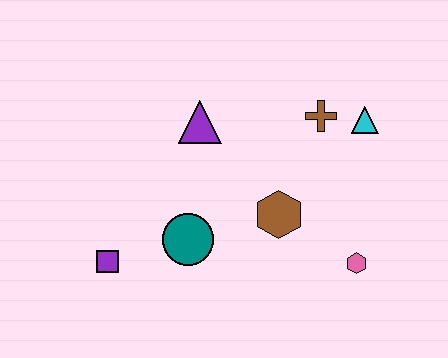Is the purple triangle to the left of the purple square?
No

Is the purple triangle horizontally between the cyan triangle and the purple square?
Yes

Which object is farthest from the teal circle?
The cyan triangle is farthest from the teal circle.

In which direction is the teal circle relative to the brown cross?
The teal circle is to the left of the brown cross.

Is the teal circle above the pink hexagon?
Yes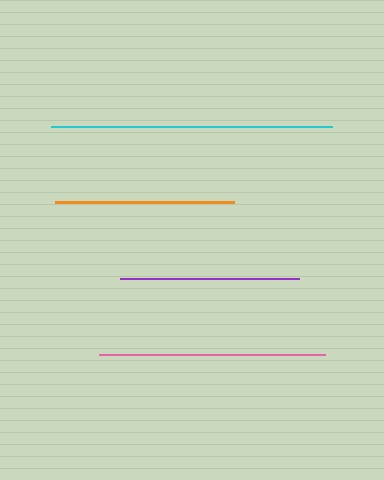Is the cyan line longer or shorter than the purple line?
The cyan line is longer than the purple line.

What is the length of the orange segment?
The orange segment is approximately 179 pixels long.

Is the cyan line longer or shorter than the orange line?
The cyan line is longer than the orange line.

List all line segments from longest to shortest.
From longest to shortest: cyan, pink, orange, purple.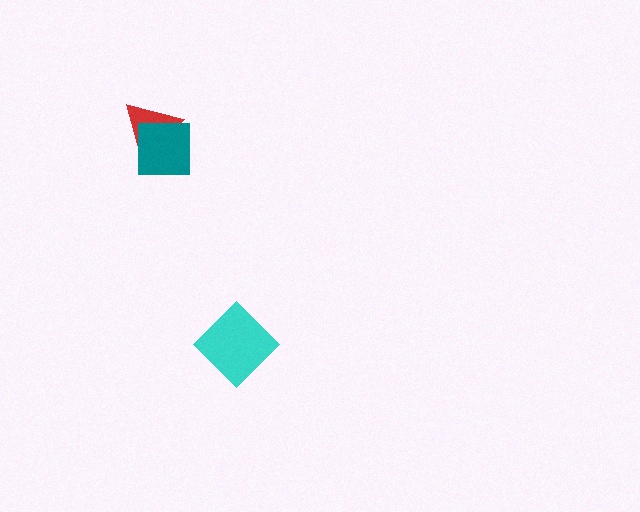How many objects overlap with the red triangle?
1 object overlaps with the red triangle.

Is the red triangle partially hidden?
Yes, it is partially covered by another shape.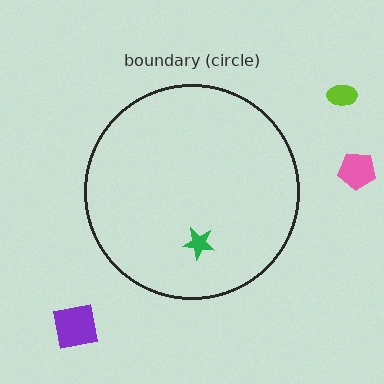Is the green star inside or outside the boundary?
Inside.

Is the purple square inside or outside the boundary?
Outside.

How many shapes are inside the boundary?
1 inside, 3 outside.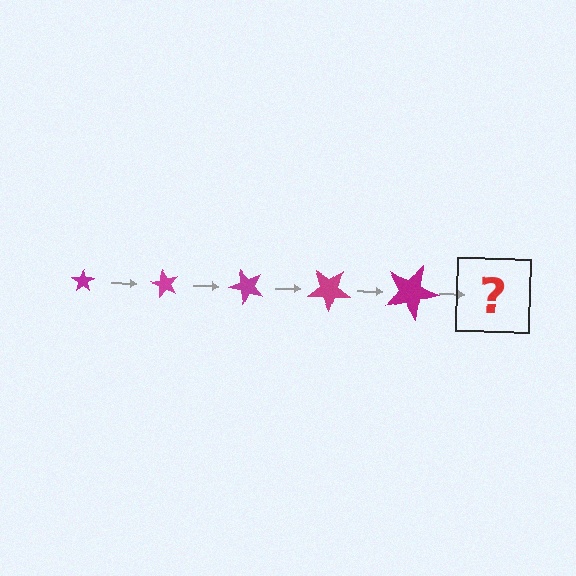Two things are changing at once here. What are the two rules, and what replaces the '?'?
The two rules are that the star grows larger each step and it rotates 60 degrees each step. The '?' should be a star, larger than the previous one and rotated 300 degrees from the start.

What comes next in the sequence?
The next element should be a star, larger than the previous one and rotated 300 degrees from the start.